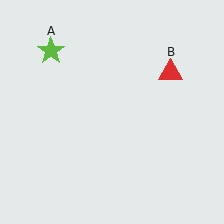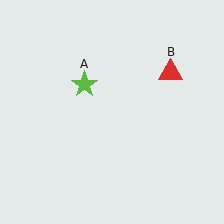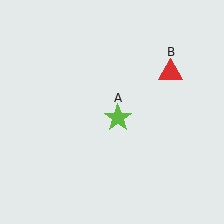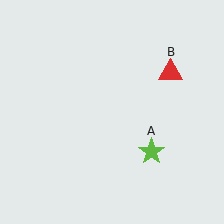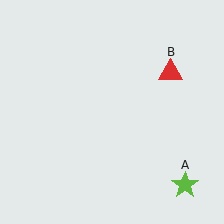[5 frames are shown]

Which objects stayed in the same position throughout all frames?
Red triangle (object B) remained stationary.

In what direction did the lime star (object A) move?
The lime star (object A) moved down and to the right.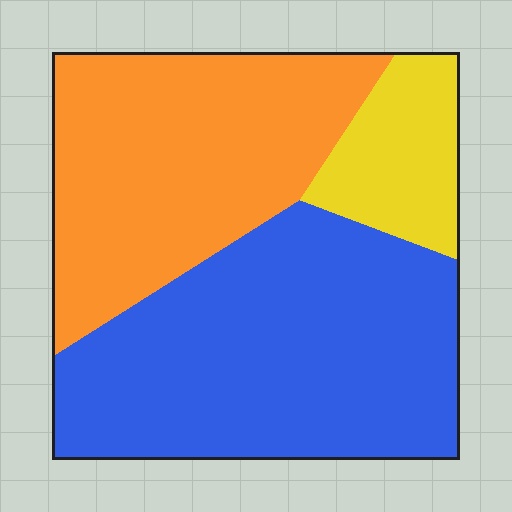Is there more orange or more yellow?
Orange.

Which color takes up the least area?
Yellow, at roughly 15%.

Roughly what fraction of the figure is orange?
Orange takes up about three eighths (3/8) of the figure.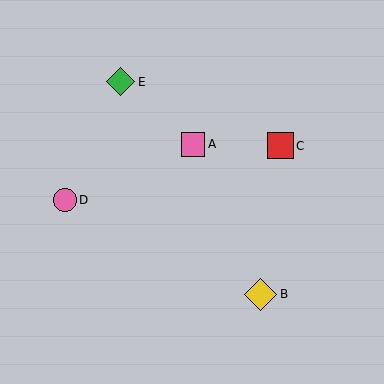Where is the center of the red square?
The center of the red square is at (280, 146).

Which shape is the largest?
The yellow diamond (labeled B) is the largest.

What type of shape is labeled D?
Shape D is a pink circle.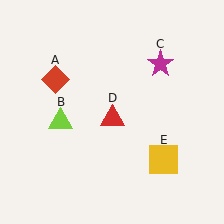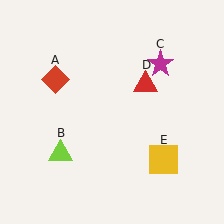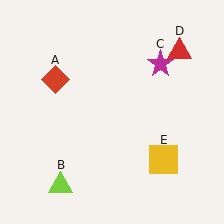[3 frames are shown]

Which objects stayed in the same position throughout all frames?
Red diamond (object A) and magenta star (object C) and yellow square (object E) remained stationary.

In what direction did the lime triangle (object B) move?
The lime triangle (object B) moved down.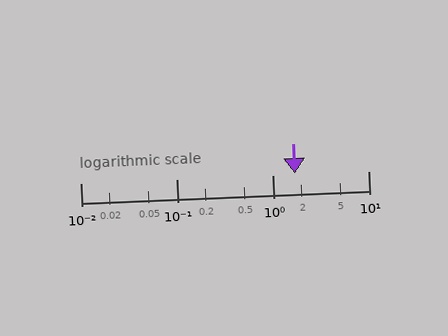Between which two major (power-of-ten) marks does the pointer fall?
The pointer is between 1 and 10.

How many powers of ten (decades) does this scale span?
The scale spans 3 decades, from 0.01 to 10.